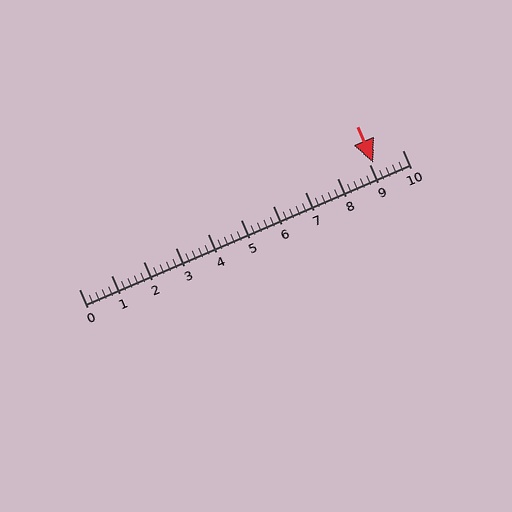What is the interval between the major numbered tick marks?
The major tick marks are spaced 1 units apart.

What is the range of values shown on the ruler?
The ruler shows values from 0 to 10.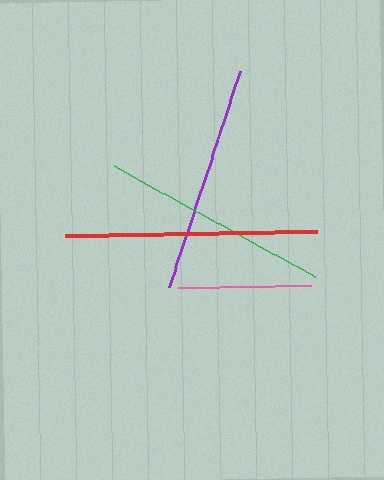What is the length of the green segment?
The green segment is approximately 229 pixels long.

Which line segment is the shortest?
The pink line is the shortest at approximately 134 pixels.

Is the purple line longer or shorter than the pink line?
The purple line is longer than the pink line.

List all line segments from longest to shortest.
From longest to shortest: red, green, purple, pink.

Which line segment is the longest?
The red line is the longest at approximately 252 pixels.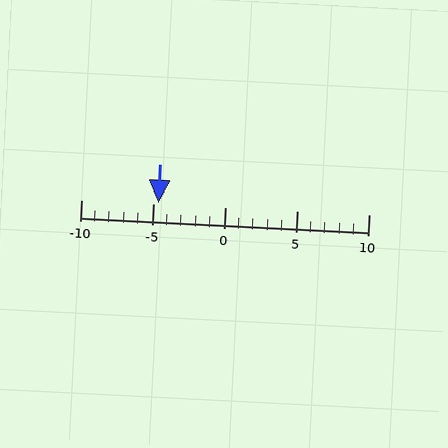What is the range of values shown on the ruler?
The ruler shows values from -10 to 10.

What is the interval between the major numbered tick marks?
The major tick marks are spaced 5 units apart.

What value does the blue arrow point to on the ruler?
The blue arrow points to approximately -5.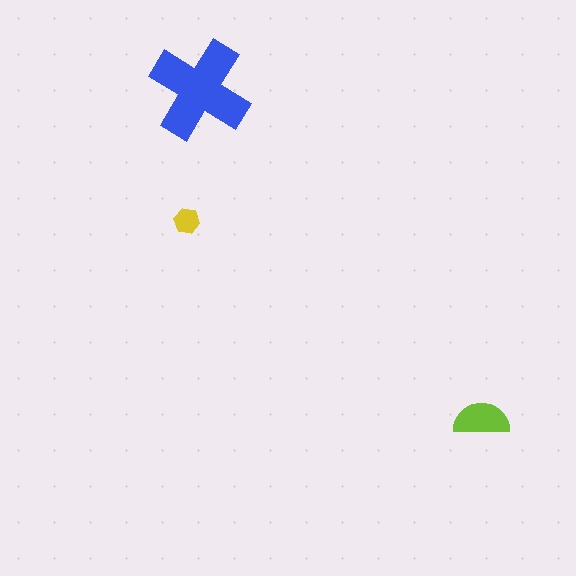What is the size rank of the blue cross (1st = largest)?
1st.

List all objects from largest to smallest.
The blue cross, the lime semicircle, the yellow hexagon.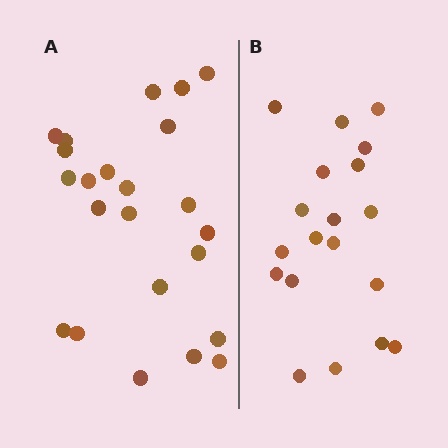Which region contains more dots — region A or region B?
Region A (the left region) has more dots.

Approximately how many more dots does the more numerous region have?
Region A has about 4 more dots than region B.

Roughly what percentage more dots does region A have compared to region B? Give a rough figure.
About 20% more.